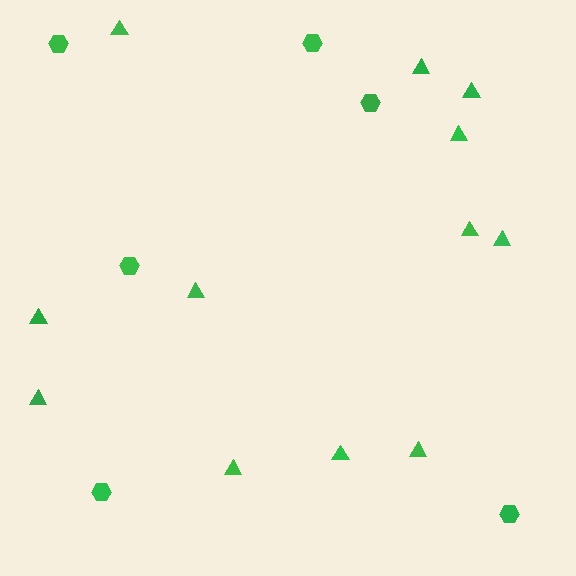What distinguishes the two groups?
There are 2 groups: one group of triangles (12) and one group of hexagons (6).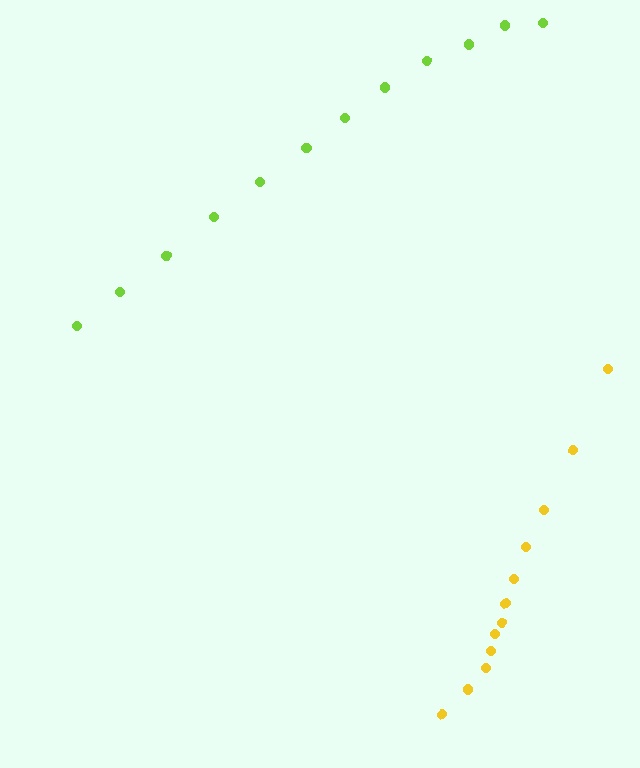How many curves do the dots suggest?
There are 2 distinct paths.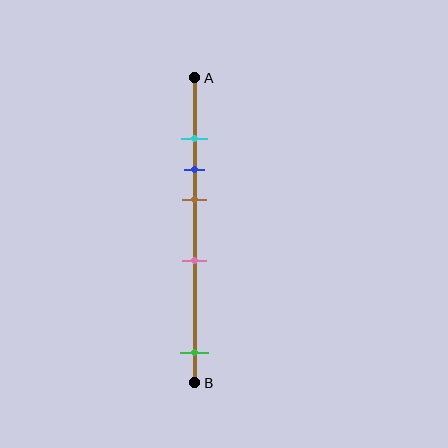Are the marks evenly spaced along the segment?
No, the marks are not evenly spaced.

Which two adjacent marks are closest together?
The cyan and blue marks are the closest adjacent pair.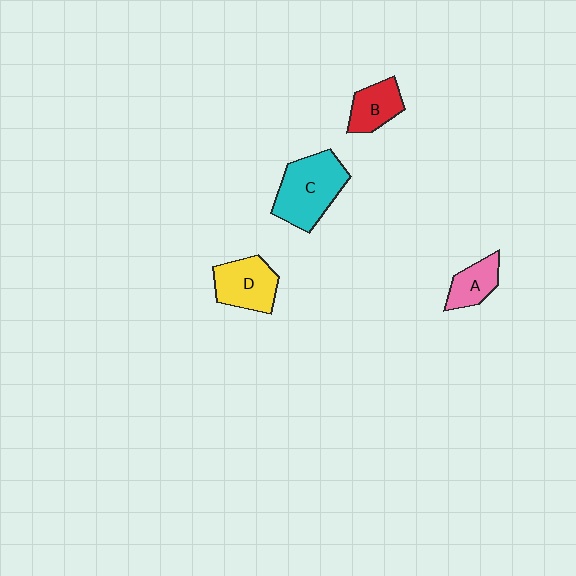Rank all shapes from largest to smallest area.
From largest to smallest: C (cyan), D (yellow), B (red), A (pink).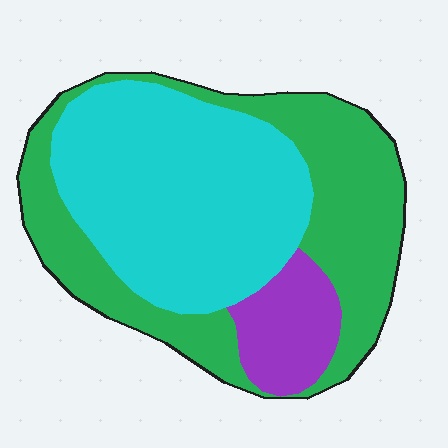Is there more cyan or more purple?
Cyan.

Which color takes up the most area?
Cyan, at roughly 45%.